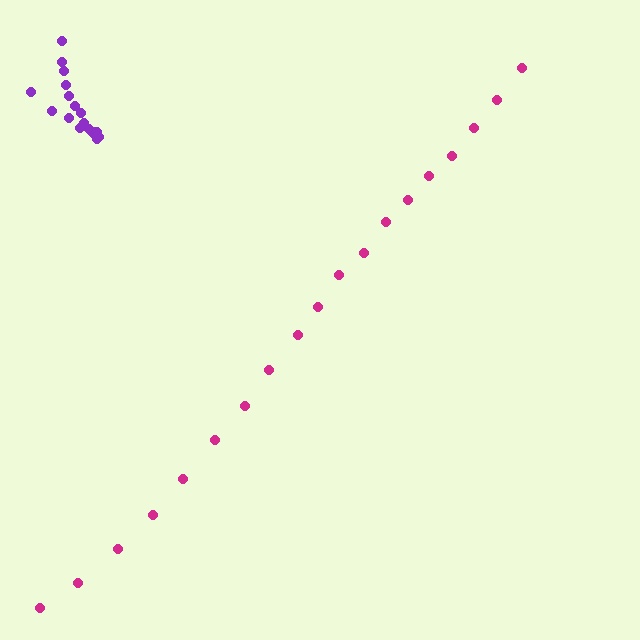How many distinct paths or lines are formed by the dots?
There are 2 distinct paths.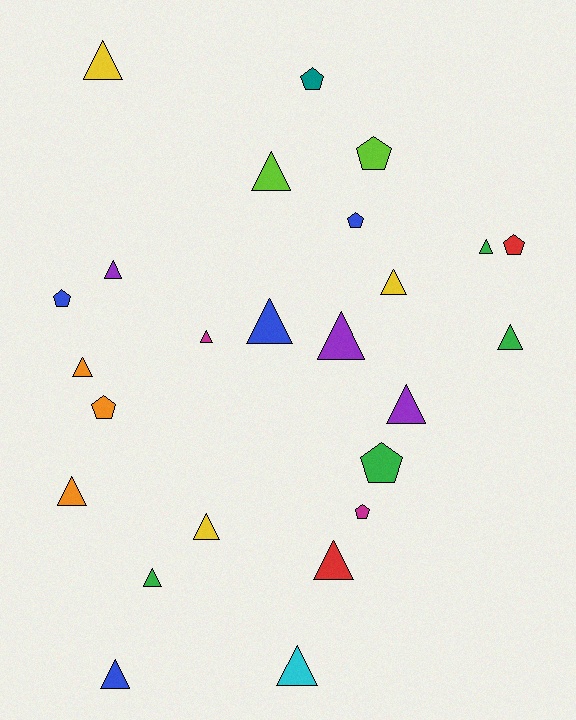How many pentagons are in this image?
There are 8 pentagons.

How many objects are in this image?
There are 25 objects.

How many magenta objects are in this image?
There are 2 magenta objects.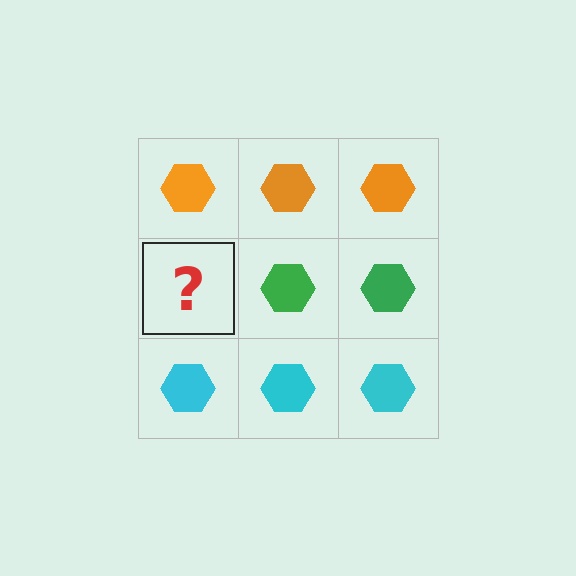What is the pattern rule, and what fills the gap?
The rule is that each row has a consistent color. The gap should be filled with a green hexagon.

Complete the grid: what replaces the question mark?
The question mark should be replaced with a green hexagon.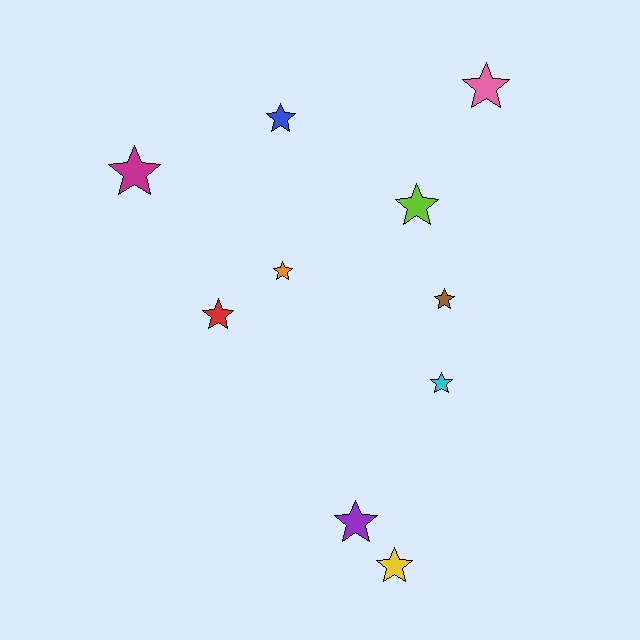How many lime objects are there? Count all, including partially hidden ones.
There is 1 lime object.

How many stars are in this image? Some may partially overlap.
There are 10 stars.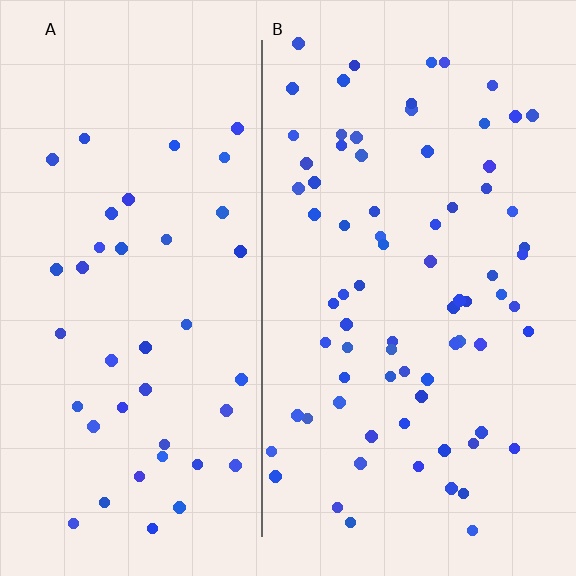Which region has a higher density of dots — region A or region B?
B (the right).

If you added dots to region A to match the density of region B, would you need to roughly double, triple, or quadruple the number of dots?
Approximately double.